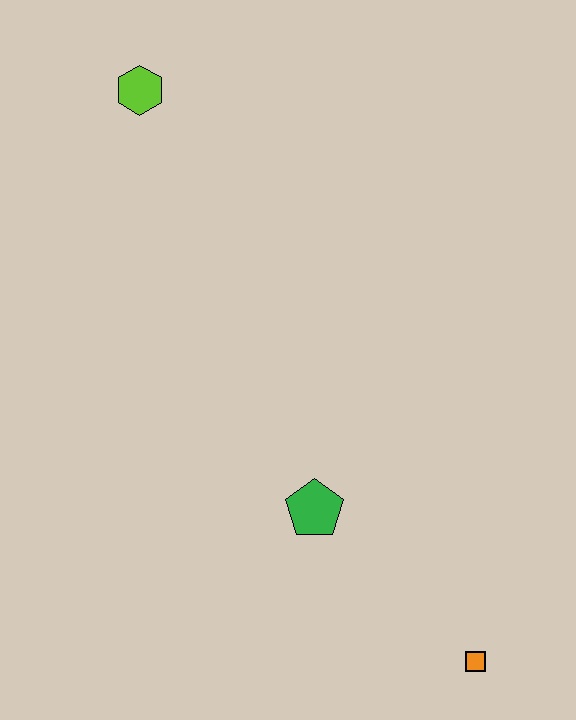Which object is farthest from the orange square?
The lime hexagon is farthest from the orange square.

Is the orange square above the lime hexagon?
No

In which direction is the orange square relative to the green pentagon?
The orange square is to the right of the green pentagon.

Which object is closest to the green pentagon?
The orange square is closest to the green pentagon.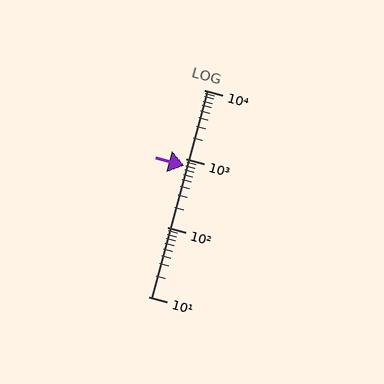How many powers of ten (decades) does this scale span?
The scale spans 3 decades, from 10 to 10000.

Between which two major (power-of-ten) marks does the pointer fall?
The pointer is between 100 and 1000.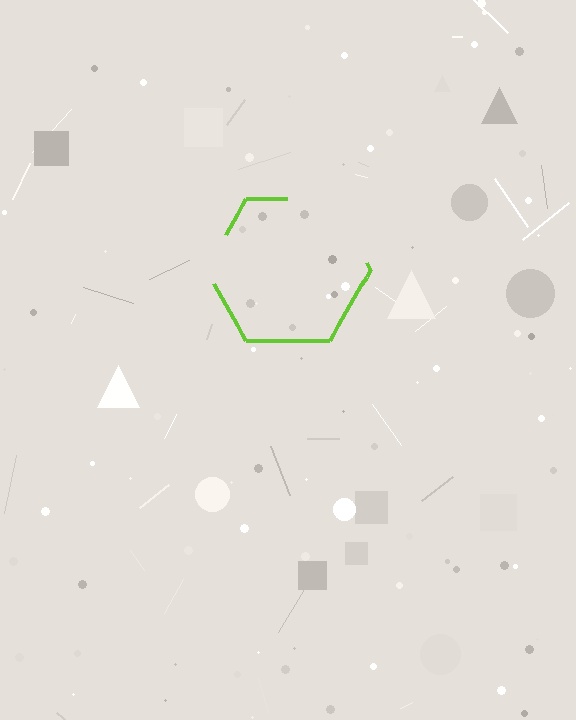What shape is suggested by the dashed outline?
The dashed outline suggests a hexagon.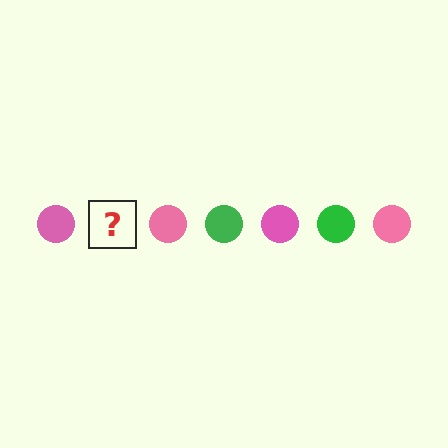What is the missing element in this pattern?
The missing element is a green circle.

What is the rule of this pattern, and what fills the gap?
The rule is that the pattern cycles through pink, green circles. The gap should be filled with a green circle.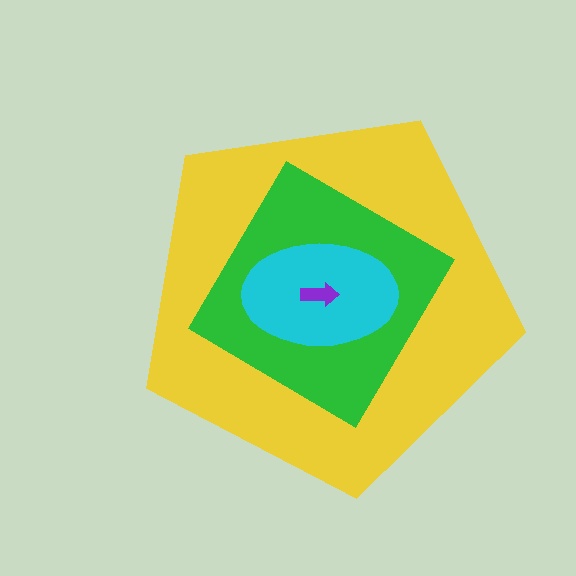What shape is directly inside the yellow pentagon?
The green diamond.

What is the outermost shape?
The yellow pentagon.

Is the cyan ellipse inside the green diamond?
Yes.